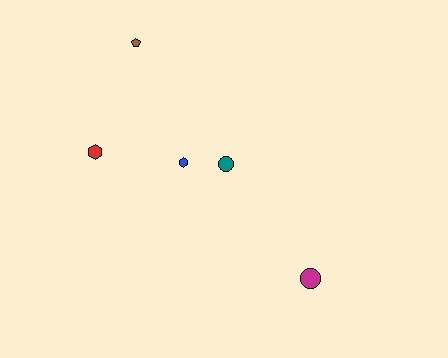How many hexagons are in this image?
There are 2 hexagons.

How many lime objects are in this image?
There are no lime objects.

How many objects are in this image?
There are 5 objects.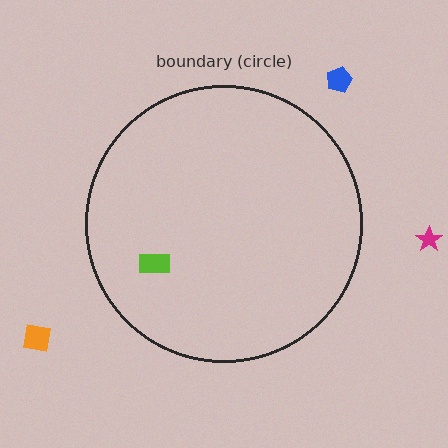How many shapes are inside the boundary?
1 inside, 3 outside.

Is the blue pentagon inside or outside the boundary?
Outside.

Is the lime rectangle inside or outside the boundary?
Inside.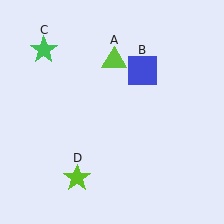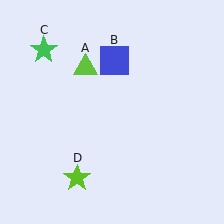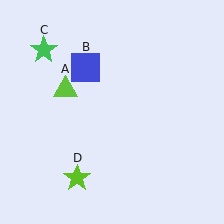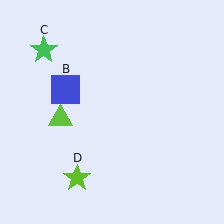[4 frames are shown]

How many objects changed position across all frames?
2 objects changed position: lime triangle (object A), blue square (object B).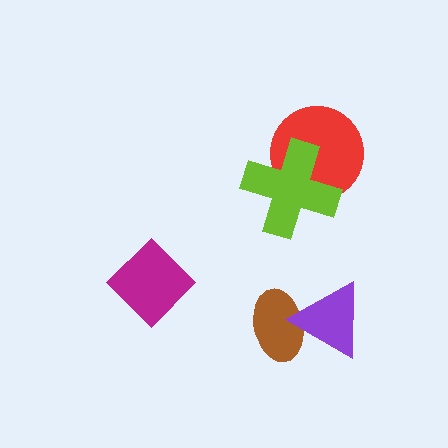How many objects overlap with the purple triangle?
1 object overlaps with the purple triangle.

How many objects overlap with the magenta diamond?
0 objects overlap with the magenta diamond.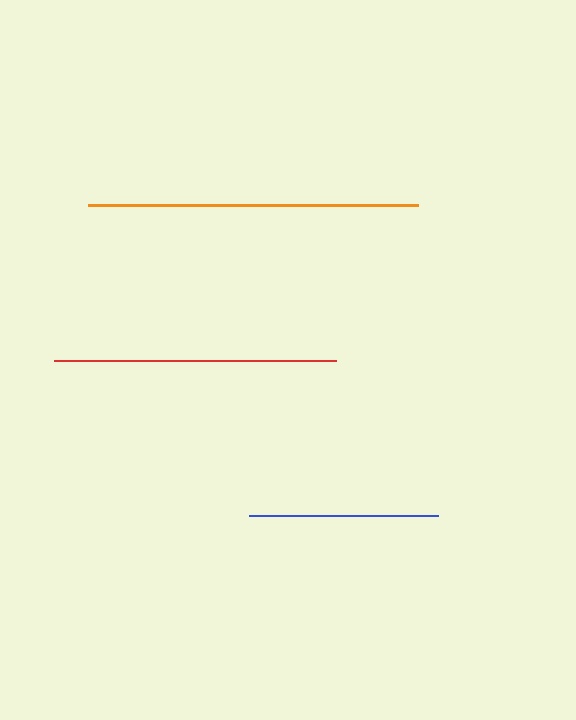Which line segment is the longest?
The orange line is the longest at approximately 330 pixels.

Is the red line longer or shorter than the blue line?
The red line is longer than the blue line.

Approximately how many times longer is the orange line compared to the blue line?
The orange line is approximately 1.7 times the length of the blue line.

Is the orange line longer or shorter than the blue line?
The orange line is longer than the blue line.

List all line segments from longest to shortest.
From longest to shortest: orange, red, blue.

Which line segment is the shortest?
The blue line is the shortest at approximately 189 pixels.